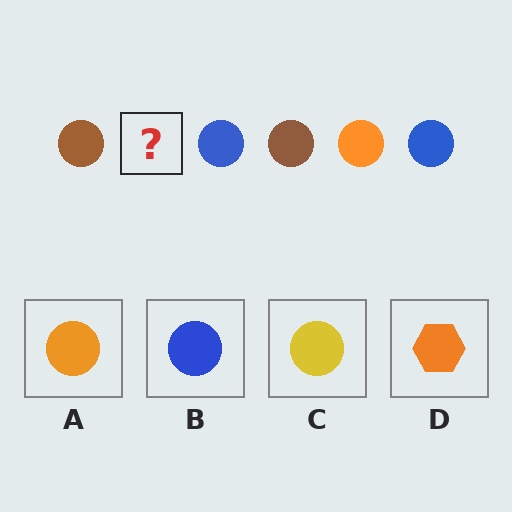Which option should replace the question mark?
Option A.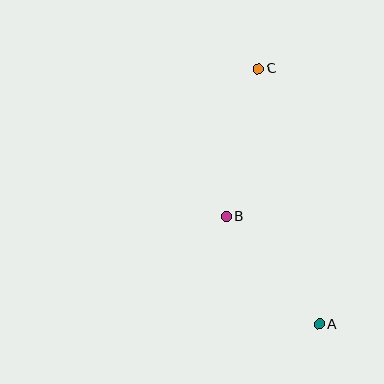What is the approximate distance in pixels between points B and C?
The distance between B and C is approximately 151 pixels.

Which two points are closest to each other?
Points A and B are closest to each other.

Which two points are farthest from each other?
Points A and C are farthest from each other.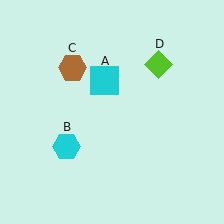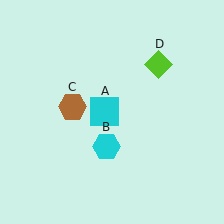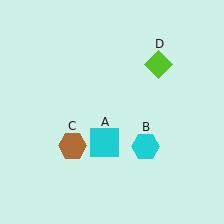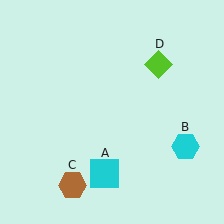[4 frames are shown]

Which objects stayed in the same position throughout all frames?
Lime diamond (object D) remained stationary.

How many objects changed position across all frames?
3 objects changed position: cyan square (object A), cyan hexagon (object B), brown hexagon (object C).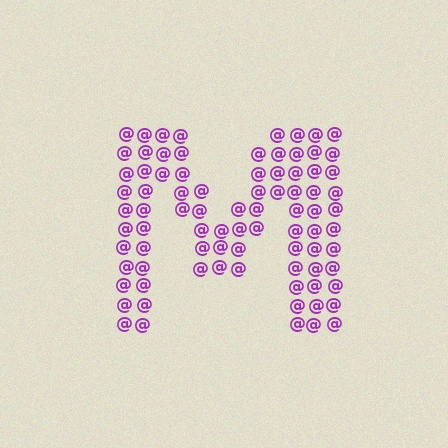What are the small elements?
The small elements are at signs.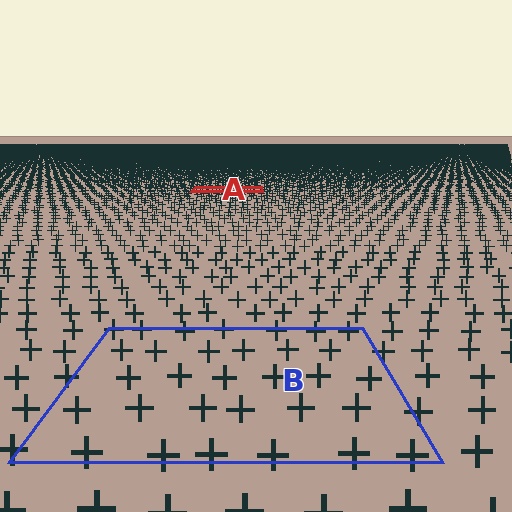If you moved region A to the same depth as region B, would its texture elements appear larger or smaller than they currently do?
They would appear larger. At a closer depth, the same texture elements are projected at a bigger on-screen size.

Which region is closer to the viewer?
Region B is closer. The texture elements there are larger and more spread out.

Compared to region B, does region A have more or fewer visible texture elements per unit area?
Region A has more texture elements per unit area — they are packed more densely because it is farther away.